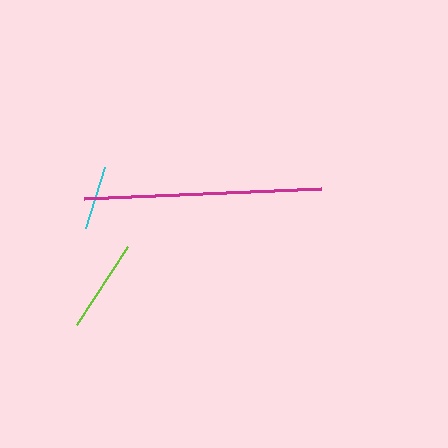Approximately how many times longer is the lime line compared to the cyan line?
The lime line is approximately 1.5 times the length of the cyan line.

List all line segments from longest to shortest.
From longest to shortest: magenta, lime, cyan.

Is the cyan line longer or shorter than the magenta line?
The magenta line is longer than the cyan line.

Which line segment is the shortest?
The cyan line is the shortest at approximately 64 pixels.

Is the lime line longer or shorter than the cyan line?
The lime line is longer than the cyan line.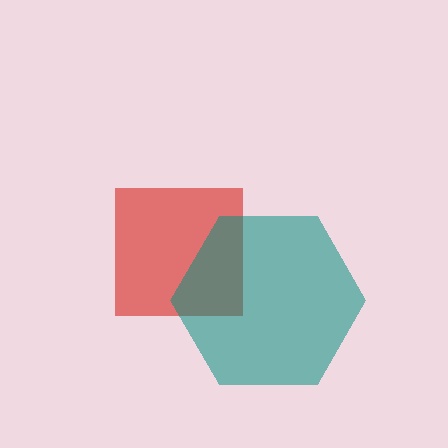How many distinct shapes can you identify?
There are 2 distinct shapes: a red square, a teal hexagon.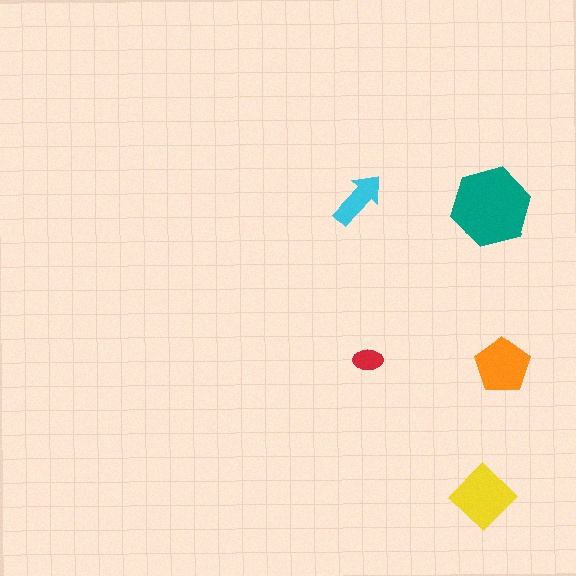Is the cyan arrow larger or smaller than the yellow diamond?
Smaller.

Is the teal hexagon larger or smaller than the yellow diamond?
Larger.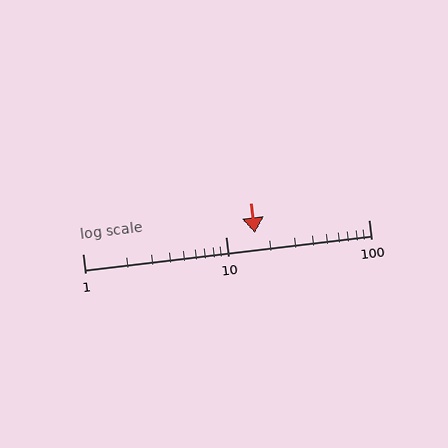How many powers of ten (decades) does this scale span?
The scale spans 2 decades, from 1 to 100.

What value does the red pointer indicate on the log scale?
The pointer indicates approximately 16.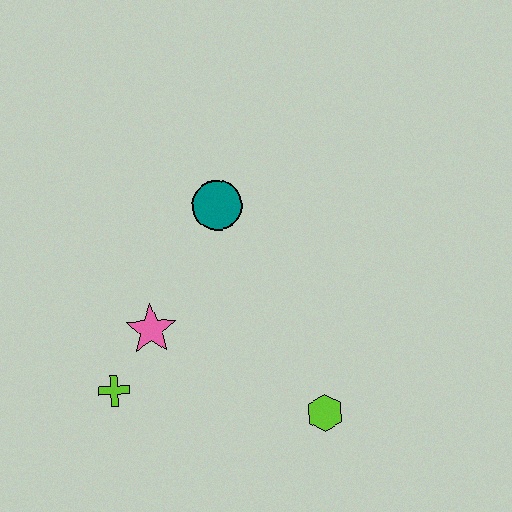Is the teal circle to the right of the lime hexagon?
No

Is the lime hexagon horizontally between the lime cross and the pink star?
No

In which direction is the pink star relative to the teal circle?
The pink star is below the teal circle.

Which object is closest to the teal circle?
The pink star is closest to the teal circle.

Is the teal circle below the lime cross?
No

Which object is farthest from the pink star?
The lime hexagon is farthest from the pink star.